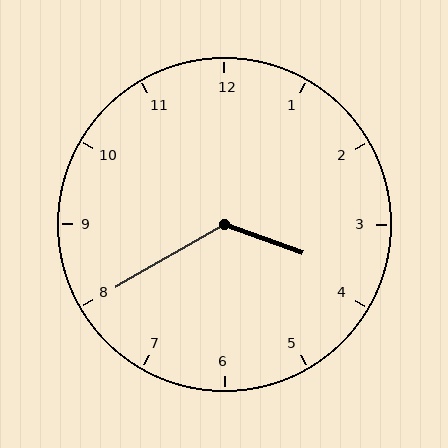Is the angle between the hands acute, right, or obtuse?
It is obtuse.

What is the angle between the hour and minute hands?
Approximately 130 degrees.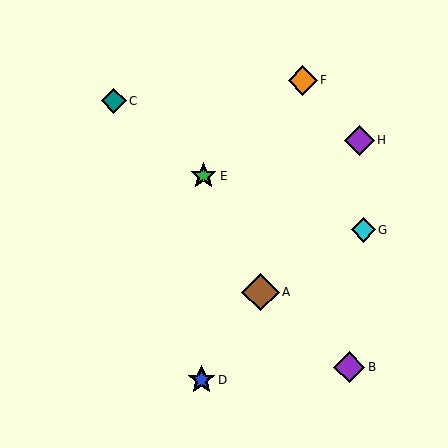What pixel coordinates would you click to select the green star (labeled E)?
Click at (203, 176) to select the green star E.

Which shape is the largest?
The brown diamond (labeled A) is the largest.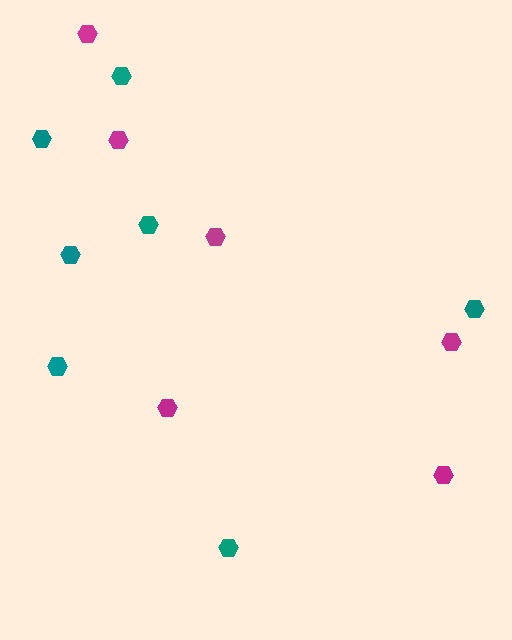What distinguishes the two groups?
There are 2 groups: one group of magenta hexagons (6) and one group of teal hexagons (7).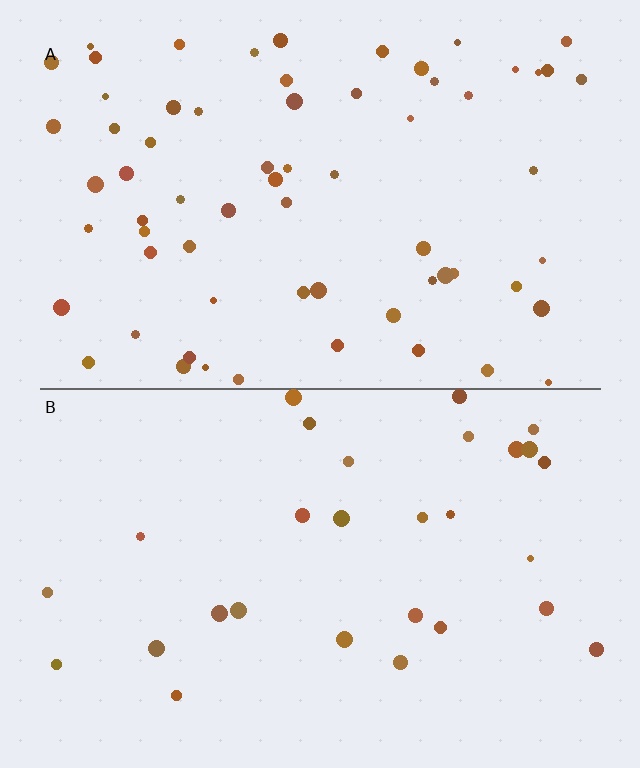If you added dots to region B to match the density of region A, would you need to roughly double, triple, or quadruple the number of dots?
Approximately double.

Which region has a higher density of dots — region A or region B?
A (the top).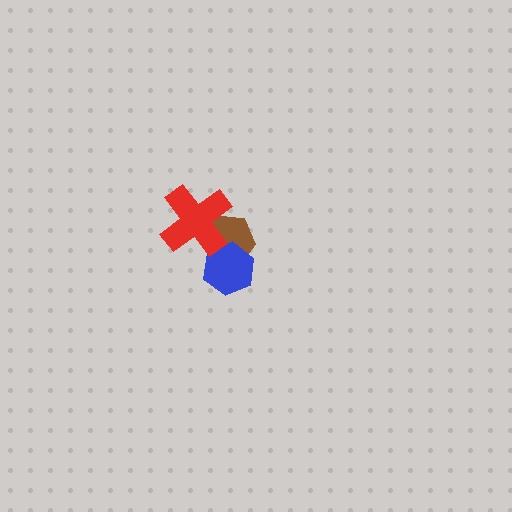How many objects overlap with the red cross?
1 object overlaps with the red cross.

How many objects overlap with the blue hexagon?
1 object overlaps with the blue hexagon.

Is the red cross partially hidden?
No, no other shape covers it.